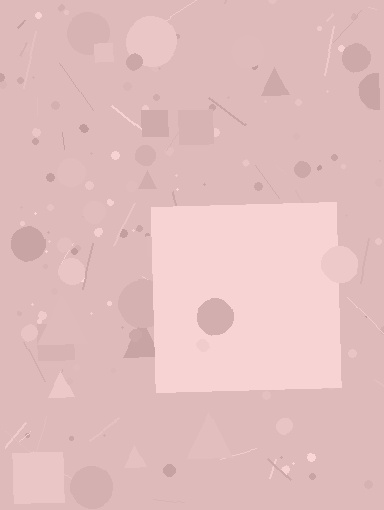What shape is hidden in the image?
A square is hidden in the image.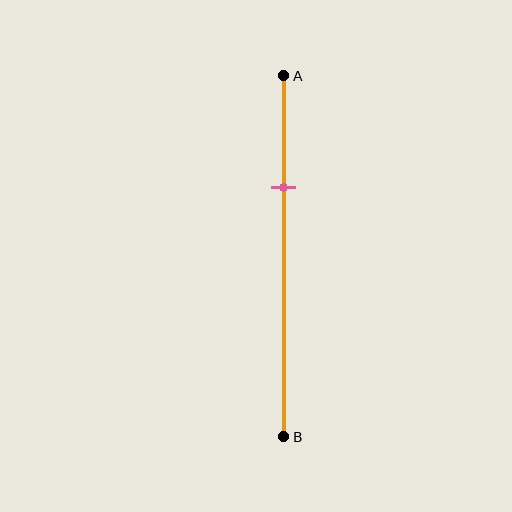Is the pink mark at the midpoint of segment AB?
No, the mark is at about 30% from A, not at the 50% midpoint.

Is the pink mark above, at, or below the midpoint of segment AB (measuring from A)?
The pink mark is above the midpoint of segment AB.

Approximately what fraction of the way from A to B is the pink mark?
The pink mark is approximately 30% of the way from A to B.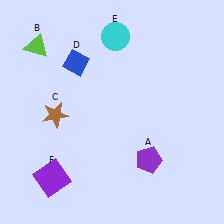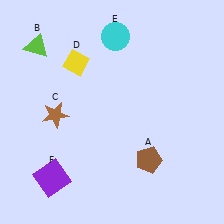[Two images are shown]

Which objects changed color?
A changed from purple to brown. D changed from blue to yellow.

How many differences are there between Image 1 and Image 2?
There are 2 differences between the two images.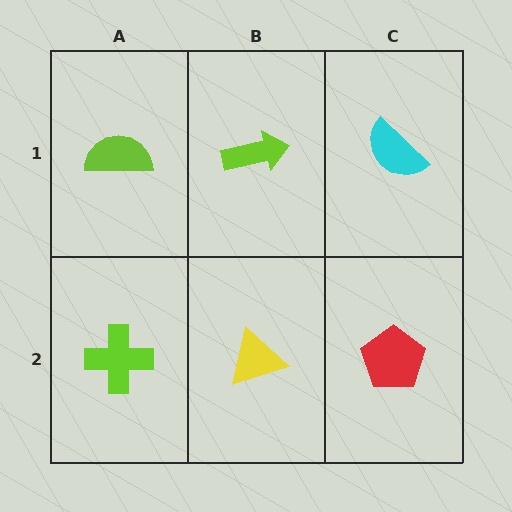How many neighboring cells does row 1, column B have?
3.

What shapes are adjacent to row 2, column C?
A cyan semicircle (row 1, column C), a yellow triangle (row 2, column B).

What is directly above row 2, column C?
A cyan semicircle.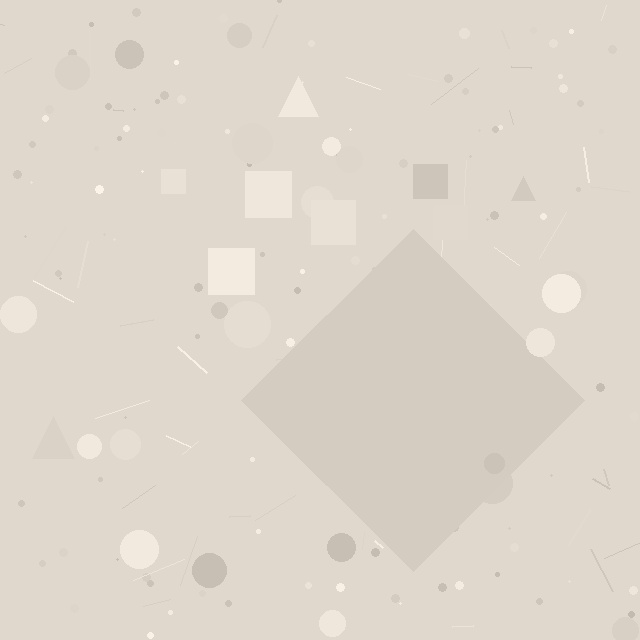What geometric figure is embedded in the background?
A diamond is embedded in the background.